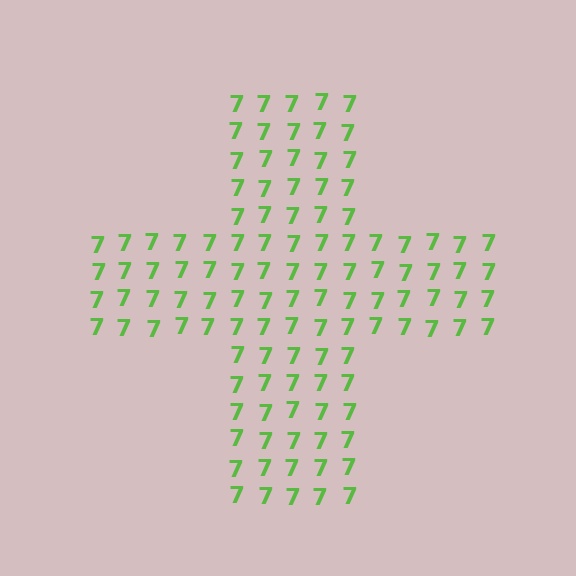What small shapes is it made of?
It is made of small digit 7's.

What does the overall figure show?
The overall figure shows a cross.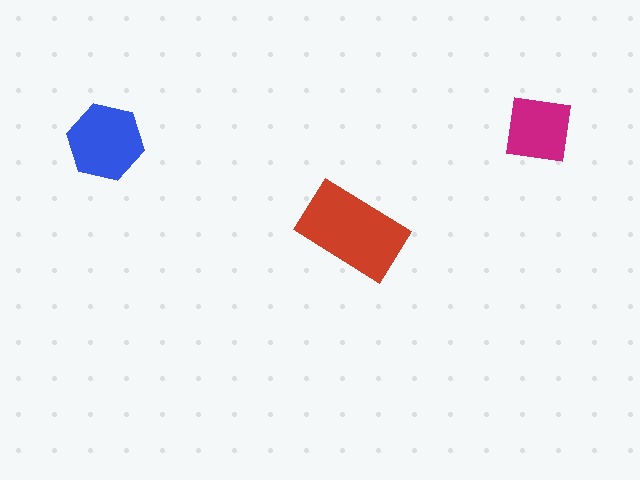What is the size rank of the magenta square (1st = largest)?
3rd.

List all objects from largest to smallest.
The red rectangle, the blue hexagon, the magenta square.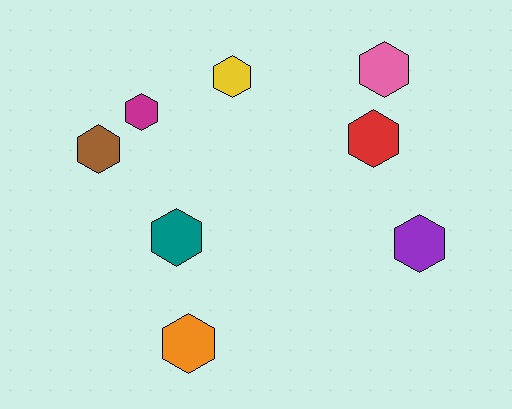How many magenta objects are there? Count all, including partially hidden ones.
There is 1 magenta object.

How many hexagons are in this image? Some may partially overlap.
There are 8 hexagons.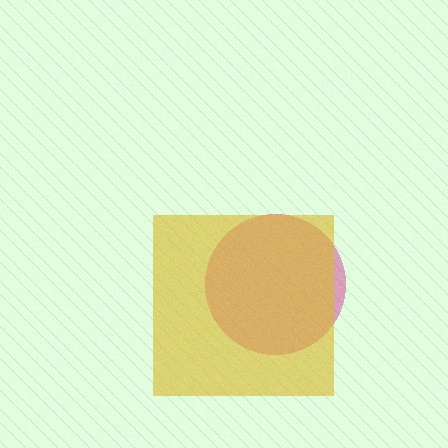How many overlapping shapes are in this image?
There are 2 overlapping shapes in the image.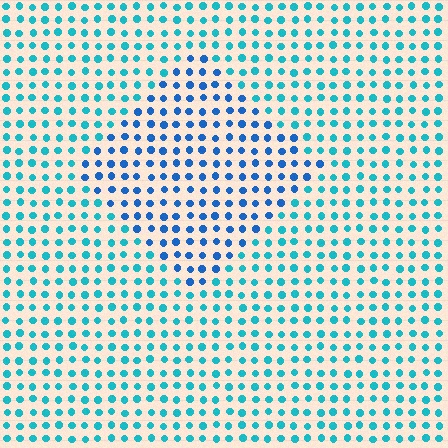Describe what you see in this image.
The image is filled with small cyan elements in a uniform arrangement. A diamond-shaped region is visible where the elements are tinted to a slightly different hue, forming a subtle color boundary.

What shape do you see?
I see a diamond.